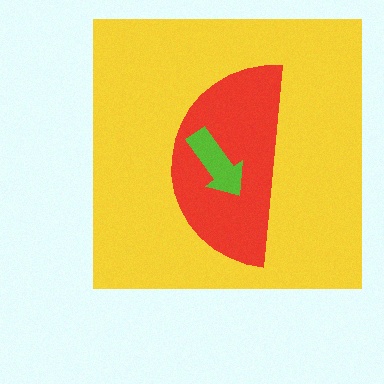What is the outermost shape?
The yellow square.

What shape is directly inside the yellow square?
The red semicircle.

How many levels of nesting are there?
3.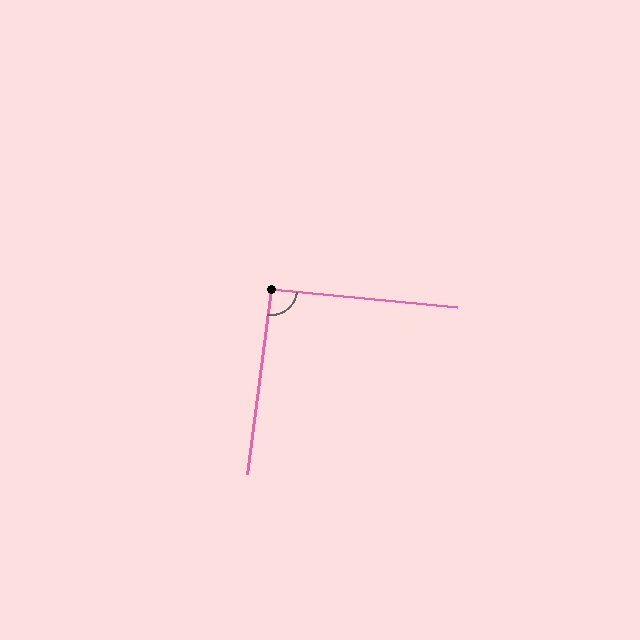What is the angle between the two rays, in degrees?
Approximately 92 degrees.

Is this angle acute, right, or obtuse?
It is approximately a right angle.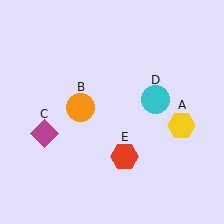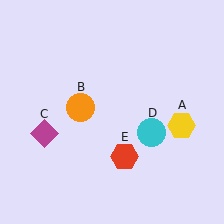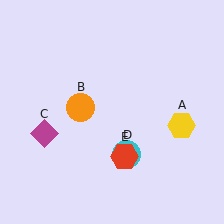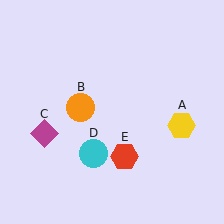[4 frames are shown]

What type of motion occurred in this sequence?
The cyan circle (object D) rotated clockwise around the center of the scene.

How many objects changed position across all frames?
1 object changed position: cyan circle (object D).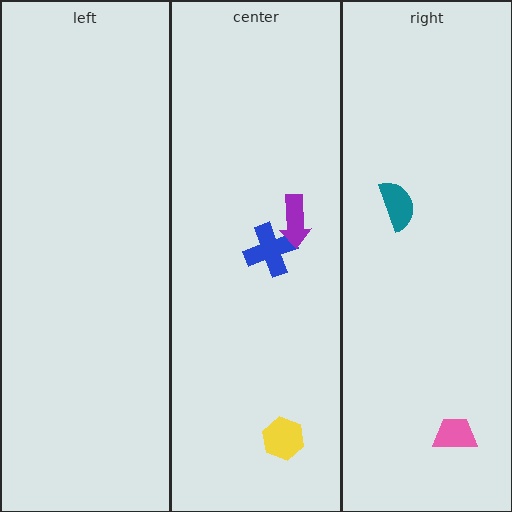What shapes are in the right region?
The pink trapezoid, the teal semicircle.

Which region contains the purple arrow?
The center region.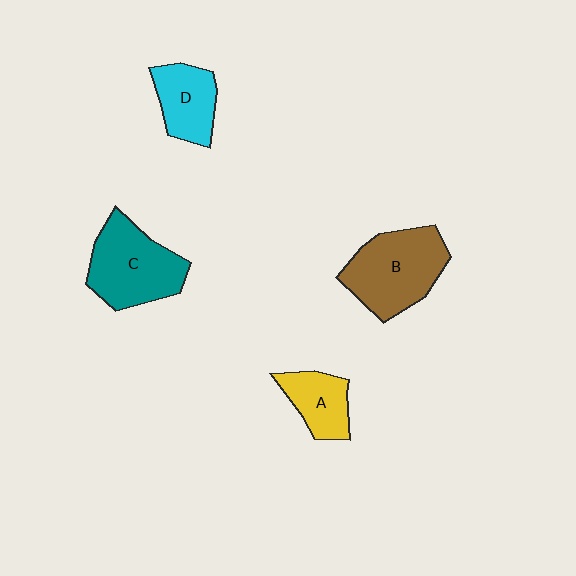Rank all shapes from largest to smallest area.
From largest to smallest: B (brown), C (teal), D (cyan), A (yellow).